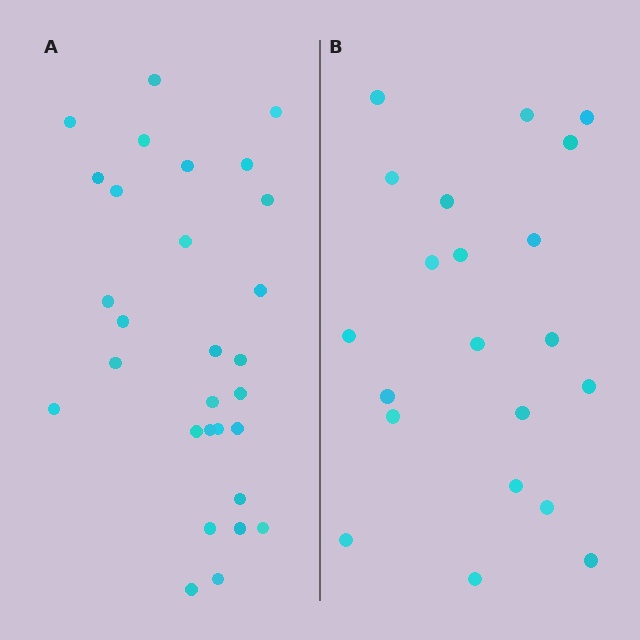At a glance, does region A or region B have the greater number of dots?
Region A (the left region) has more dots.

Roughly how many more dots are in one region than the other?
Region A has roughly 8 or so more dots than region B.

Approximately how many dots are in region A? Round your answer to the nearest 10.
About 30 dots. (The exact count is 29, which rounds to 30.)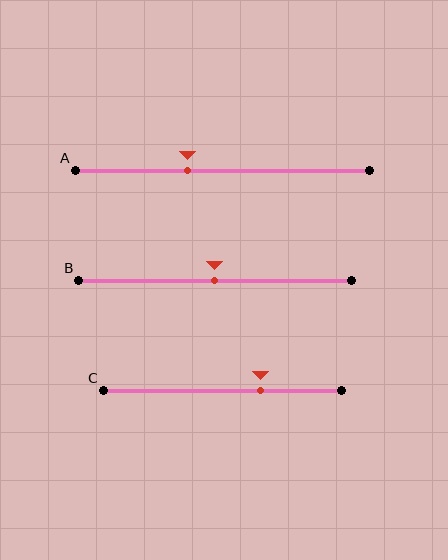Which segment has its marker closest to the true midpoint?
Segment B has its marker closest to the true midpoint.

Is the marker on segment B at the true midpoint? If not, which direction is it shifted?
Yes, the marker on segment B is at the true midpoint.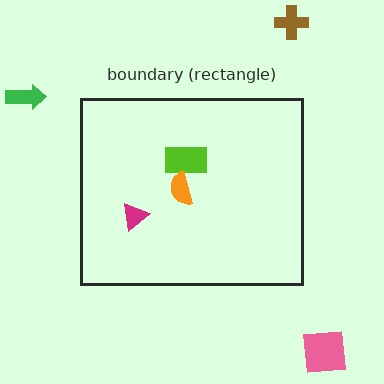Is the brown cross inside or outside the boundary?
Outside.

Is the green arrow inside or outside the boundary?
Outside.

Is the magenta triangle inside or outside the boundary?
Inside.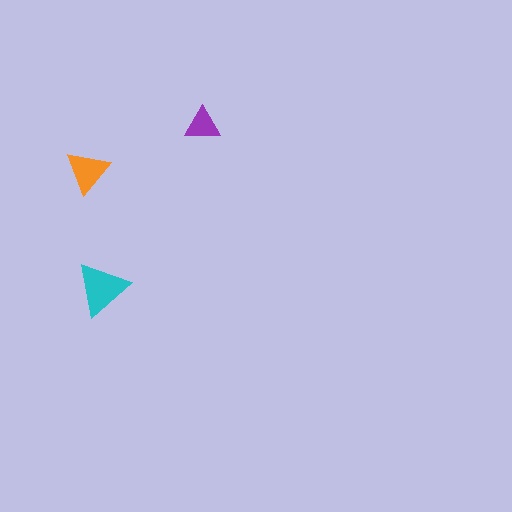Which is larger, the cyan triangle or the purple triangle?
The cyan one.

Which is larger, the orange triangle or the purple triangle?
The orange one.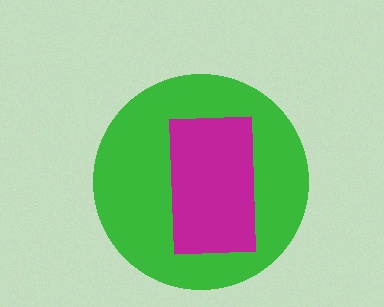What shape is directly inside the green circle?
The magenta rectangle.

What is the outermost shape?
The green circle.